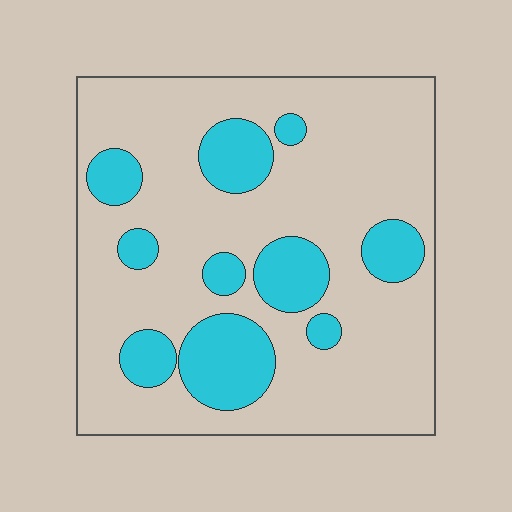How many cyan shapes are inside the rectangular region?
10.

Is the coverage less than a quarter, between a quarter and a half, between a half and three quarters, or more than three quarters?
Less than a quarter.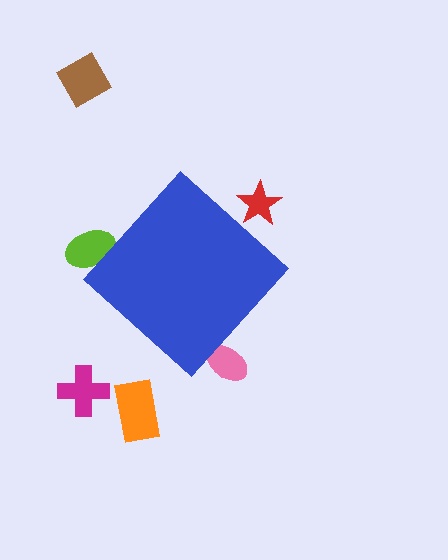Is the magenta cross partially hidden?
No, the magenta cross is fully visible.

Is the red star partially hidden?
Yes, the red star is partially hidden behind the blue diamond.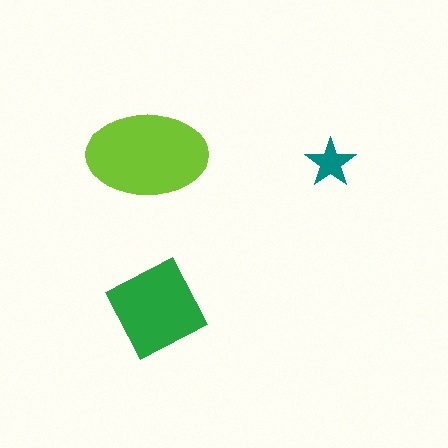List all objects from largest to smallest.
The lime ellipse, the green diamond, the teal star.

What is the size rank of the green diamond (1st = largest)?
2nd.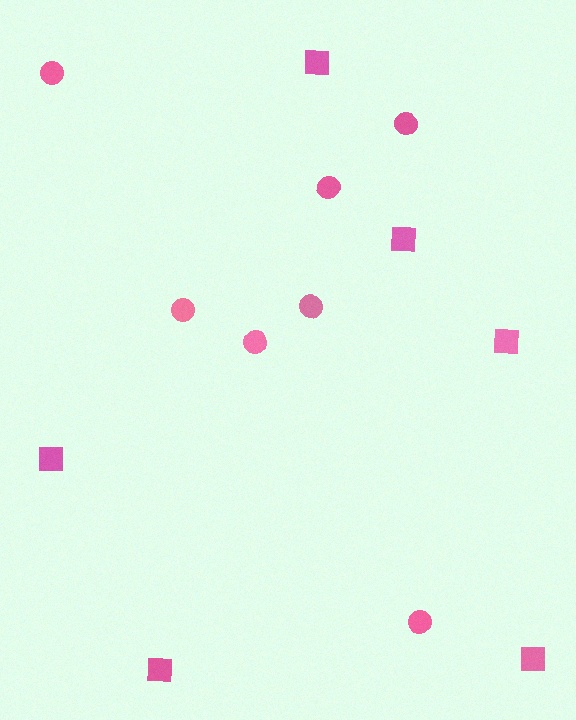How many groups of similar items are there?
There are 2 groups: one group of circles (7) and one group of squares (6).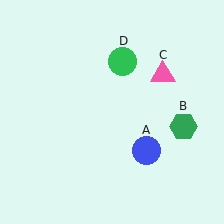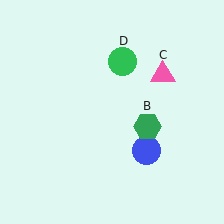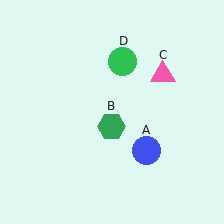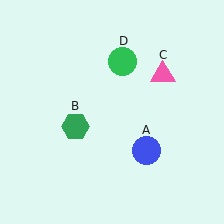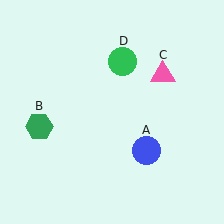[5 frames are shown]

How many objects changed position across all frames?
1 object changed position: green hexagon (object B).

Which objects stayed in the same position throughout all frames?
Blue circle (object A) and pink triangle (object C) and green circle (object D) remained stationary.